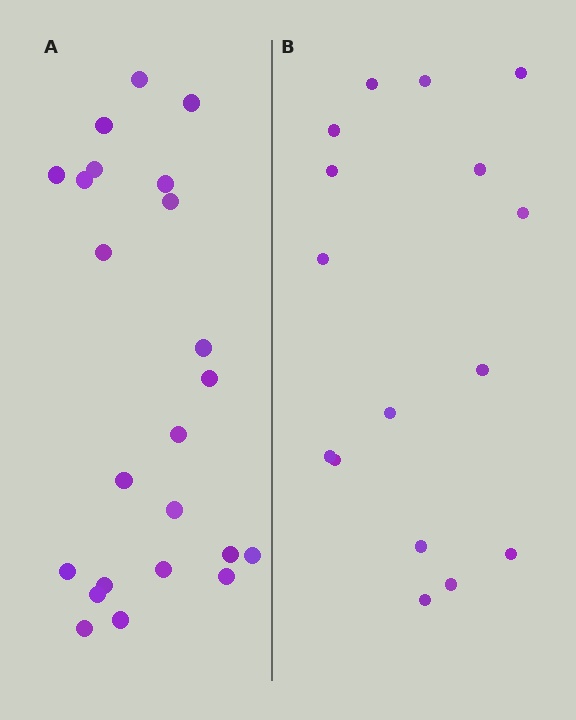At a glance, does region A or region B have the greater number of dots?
Region A (the left region) has more dots.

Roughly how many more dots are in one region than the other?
Region A has roughly 8 or so more dots than region B.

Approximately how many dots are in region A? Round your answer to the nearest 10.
About 20 dots. (The exact count is 23, which rounds to 20.)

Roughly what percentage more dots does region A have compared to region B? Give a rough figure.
About 45% more.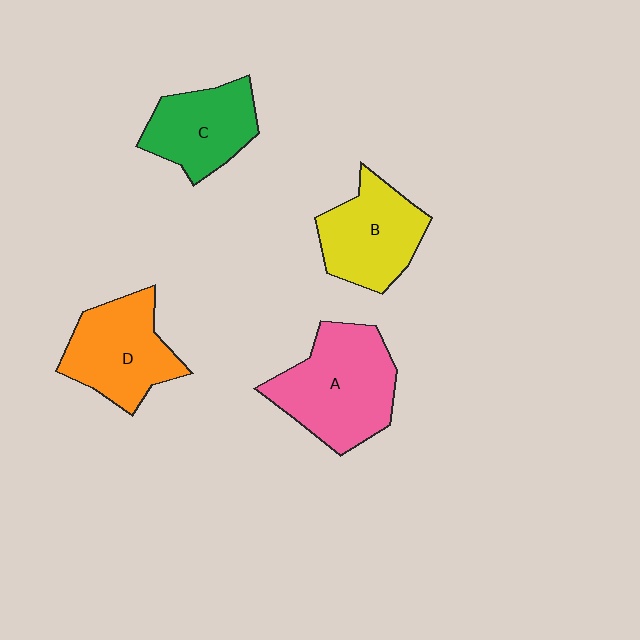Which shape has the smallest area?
Shape C (green).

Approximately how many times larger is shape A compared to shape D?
Approximately 1.2 times.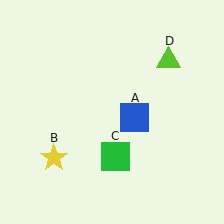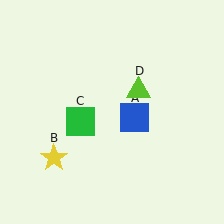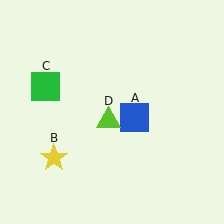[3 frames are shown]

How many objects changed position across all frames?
2 objects changed position: green square (object C), lime triangle (object D).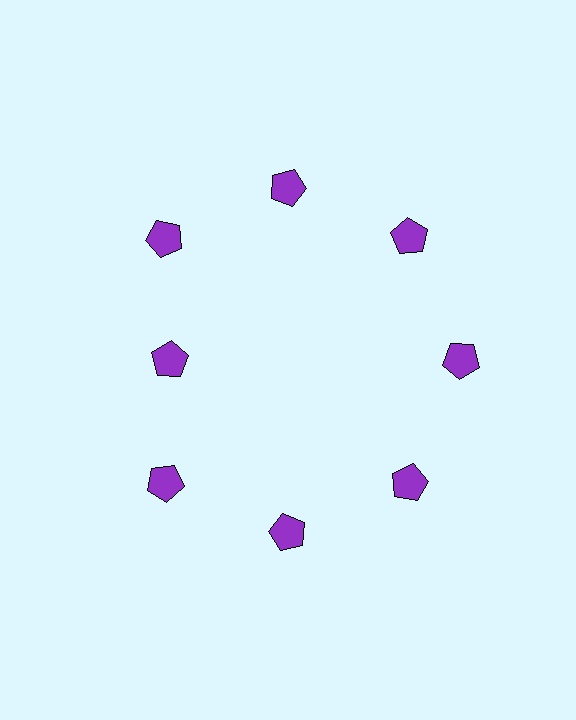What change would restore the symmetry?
The symmetry would be restored by moving it outward, back onto the ring so that all 8 pentagons sit at equal angles and equal distance from the center.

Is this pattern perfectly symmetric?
No. The 8 purple pentagons are arranged in a ring, but one element near the 9 o'clock position is pulled inward toward the center, breaking the 8-fold rotational symmetry.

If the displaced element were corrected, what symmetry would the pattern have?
It would have 8-fold rotational symmetry — the pattern would map onto itself every 45 degrees.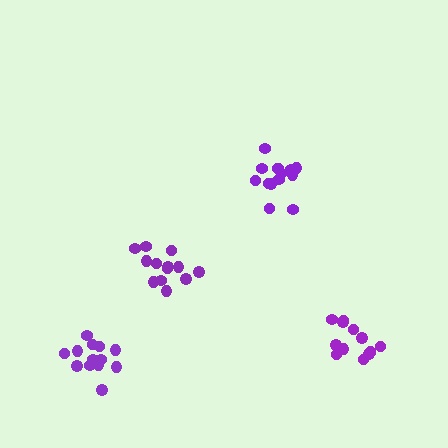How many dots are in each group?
Group 1: 14 dots, Group 2: 13 dots, Group 3: 13 dots, Group 4: 14 dots (54 total).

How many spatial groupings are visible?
There are 4 spatial groupings.